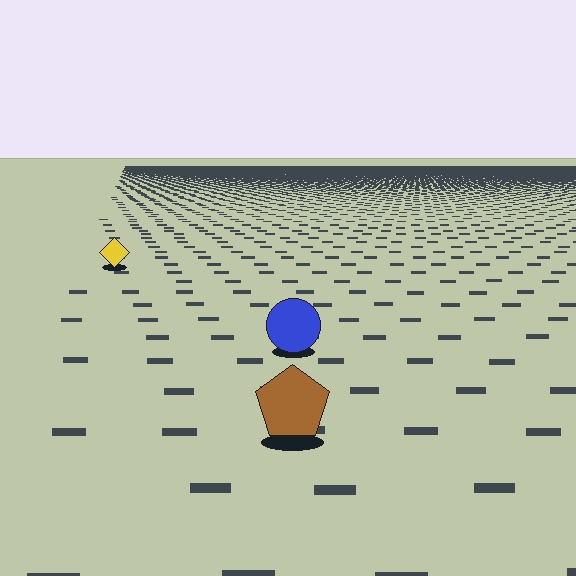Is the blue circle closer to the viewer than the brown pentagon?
No. The brown pentagon is closer — you can tell from the texture gradient: the ground texture is coarser near it.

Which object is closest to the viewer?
The brown pentagon is closest. The texture marks near it are larger and more spread out.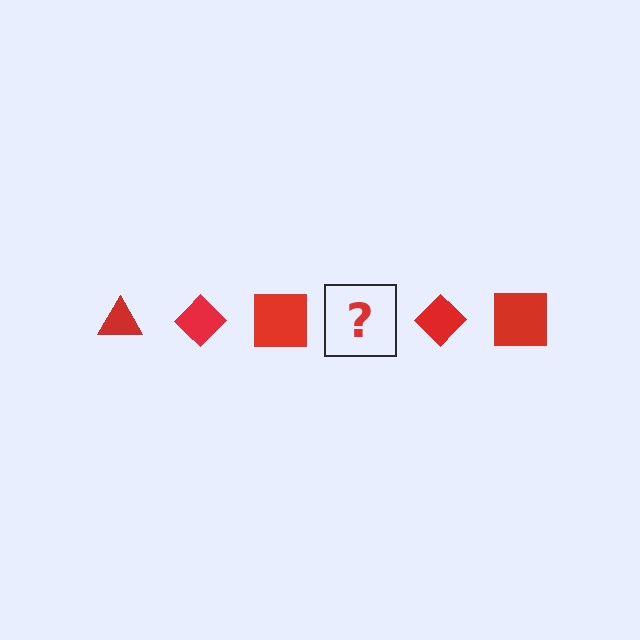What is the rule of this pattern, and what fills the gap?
The rule is that the pattern cycles through triangle, diamond, square shapes in red. The gap should be filled with a red triangle.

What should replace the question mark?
The question mark should be replaced with a red triangle.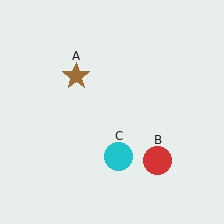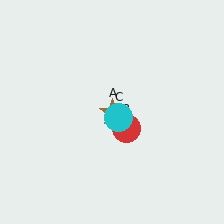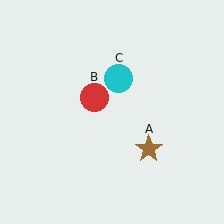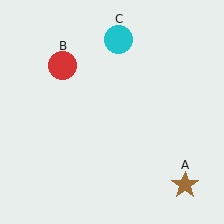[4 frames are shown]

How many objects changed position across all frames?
3 objects changed position: brown star (object A), red circle (object B), cyan circle (object C).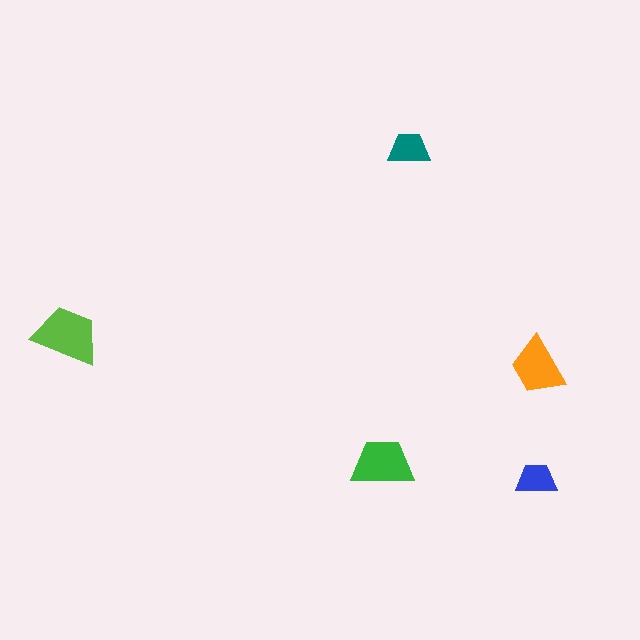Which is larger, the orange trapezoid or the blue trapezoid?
The orange one.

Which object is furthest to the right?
The blue trapezoid is rightmost.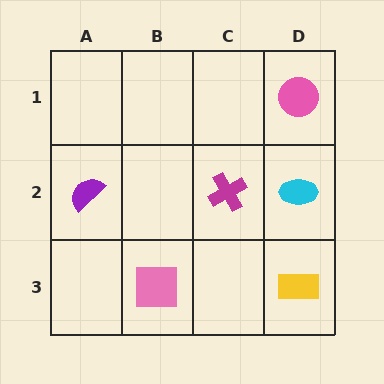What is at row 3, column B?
A pink square.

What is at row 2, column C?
A magenta cross.